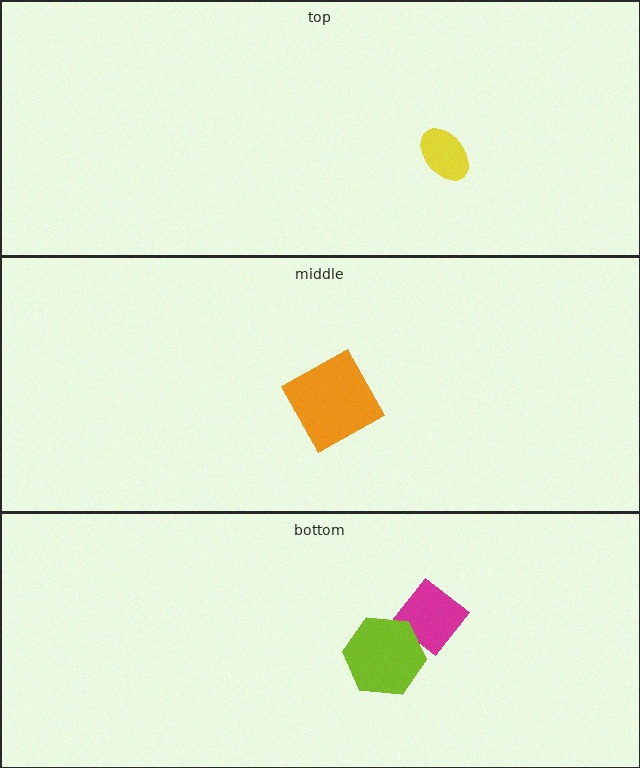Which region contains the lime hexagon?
The bottom region.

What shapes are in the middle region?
The orange square.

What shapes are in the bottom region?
The magenta diamond, the lime hexagon.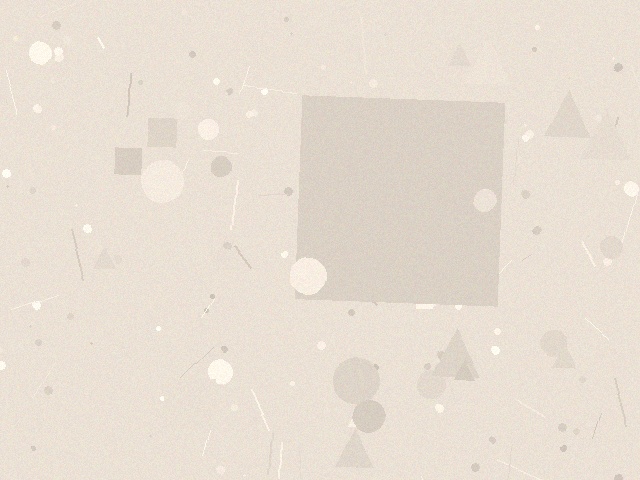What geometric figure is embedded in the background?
A square is embedded in the background.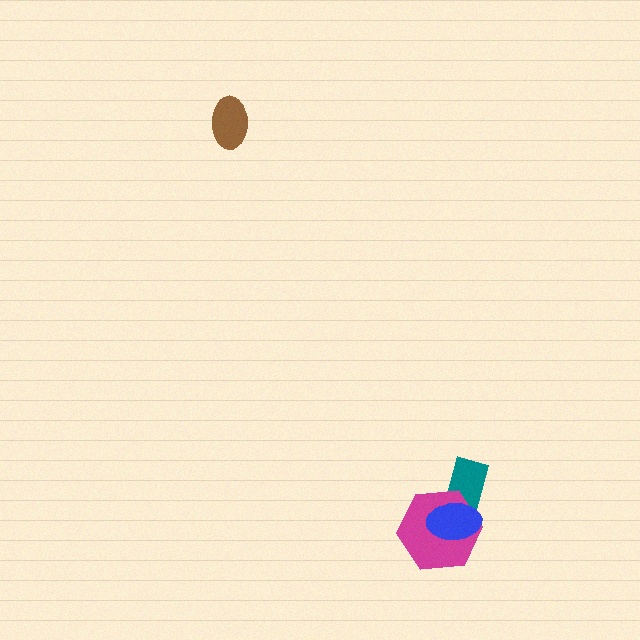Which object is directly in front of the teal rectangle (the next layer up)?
The magenta hexagon is directly in front of the teal rectangle.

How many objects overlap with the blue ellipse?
2 objects overlap with the blue ellipse.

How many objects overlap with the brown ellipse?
0 objects overlap with the brown ellipse.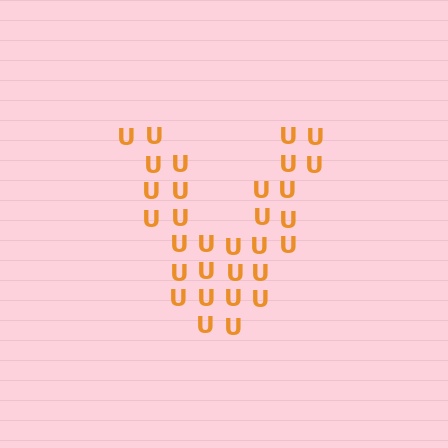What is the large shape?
The large shape is the letter V.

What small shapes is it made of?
It is made of small letter U's.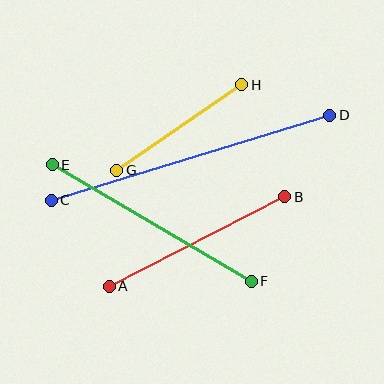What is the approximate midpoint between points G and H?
The midpoint is at approximately (179, 127) pixels.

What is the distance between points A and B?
The distance is approximately 197 pixels.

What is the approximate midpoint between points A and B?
The midpoint is at approximately (197, 242) pixels.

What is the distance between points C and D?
The distance is approximately 291 pixels.